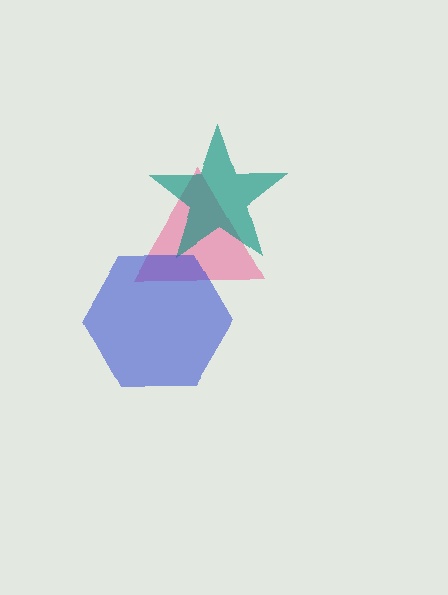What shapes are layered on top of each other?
The layered shapes are: a pink triangle, a teal star, a blue hexagon.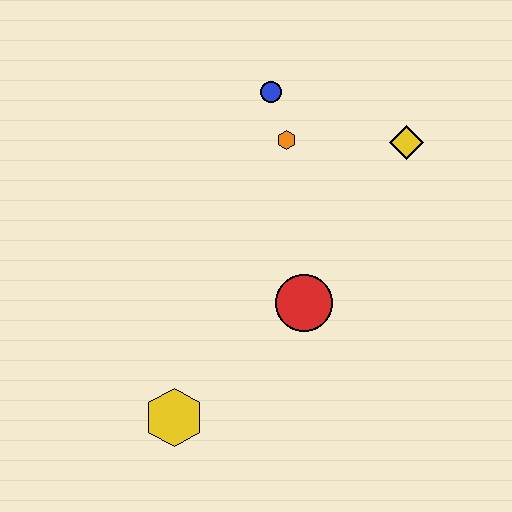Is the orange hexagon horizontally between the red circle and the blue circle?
Yes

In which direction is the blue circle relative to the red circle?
The blue circle is above the red circle.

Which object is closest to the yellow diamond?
The orange hexagon is closest to the yellow diamond.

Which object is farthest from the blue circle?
The yellow hexagon is farthest from the blue circle.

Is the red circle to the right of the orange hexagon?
Yes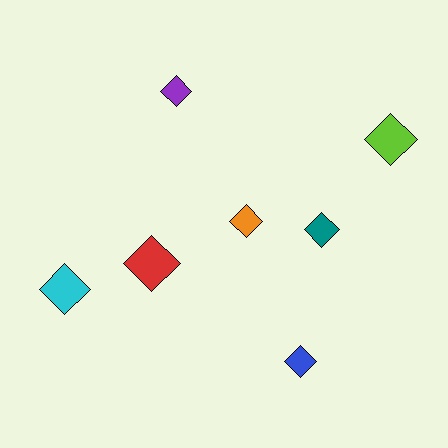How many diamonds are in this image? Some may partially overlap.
There are 7 diamonds.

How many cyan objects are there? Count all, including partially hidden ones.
There is 1 cyan object.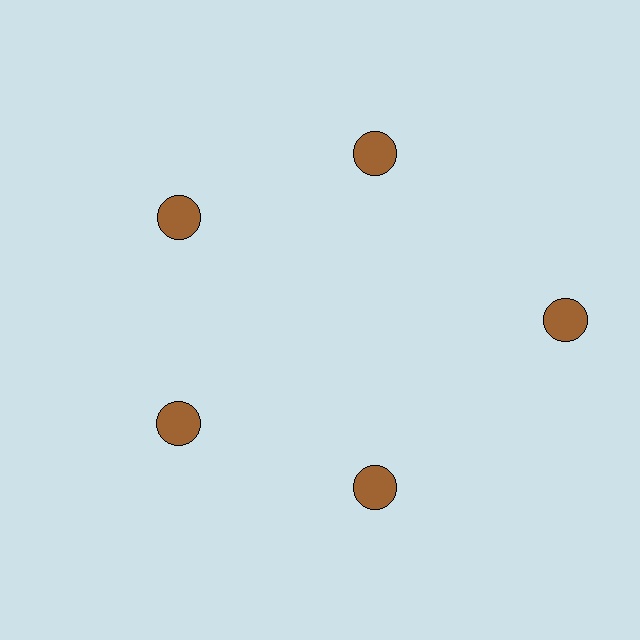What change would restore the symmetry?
The symmetry would be restored by moving it inward, back onto the ring so that all 5 circles sit at equal angles and equal distance from the center.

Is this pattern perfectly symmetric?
No. The 5 brown circles are arranged in a ring, but one element near the 3 o'clock position is pushed outward from the center, breaking the 5-fold rotational symmetry.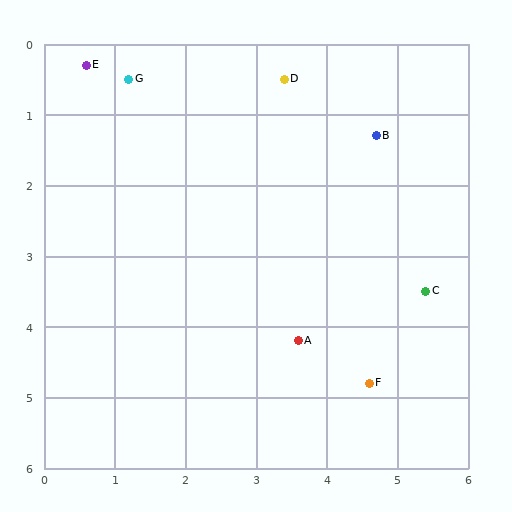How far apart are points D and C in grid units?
Points D and C are about 3.6 grid units apart.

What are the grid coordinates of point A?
Point A is at approximately (3.6, 4.2).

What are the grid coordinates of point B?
Point B is at approximately (4.7, 1.3).